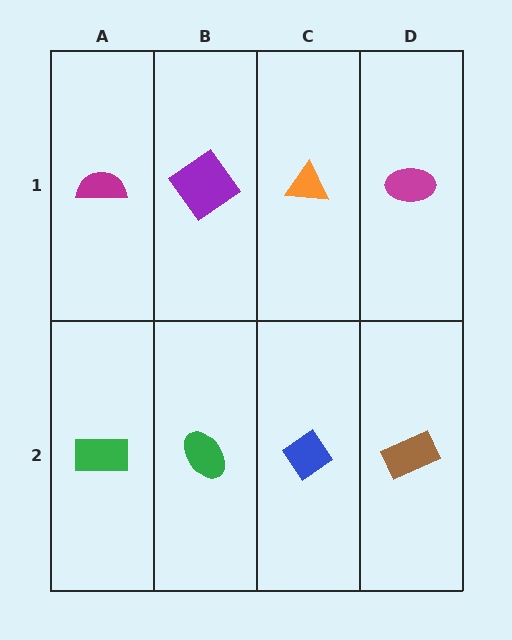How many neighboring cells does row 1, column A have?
2.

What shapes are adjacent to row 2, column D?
A magenta ellipse (row 1, column D), a blue diamond (row 2, column C).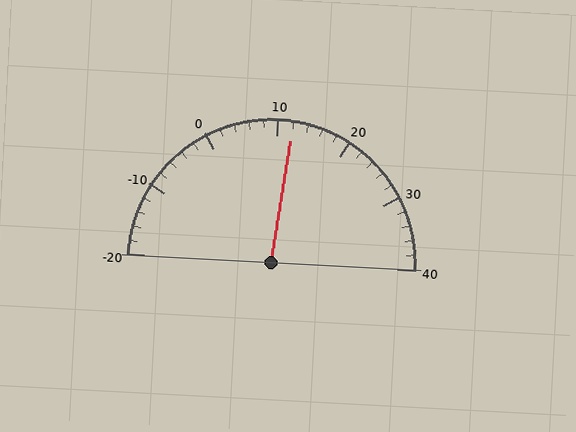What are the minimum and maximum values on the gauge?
The gauge ranges from -20 to 40.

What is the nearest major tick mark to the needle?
The nearest major tick mark is 10.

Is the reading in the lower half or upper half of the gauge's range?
The reading is in the upper half of the range (-20 to 40).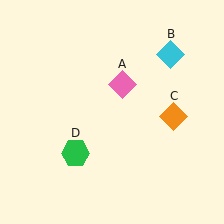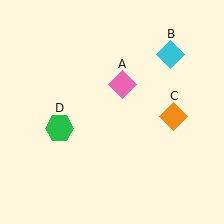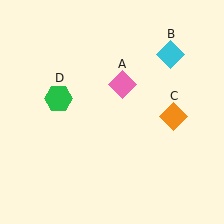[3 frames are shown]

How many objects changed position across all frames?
1 object changed position: green hexagon (object D).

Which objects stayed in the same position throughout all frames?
Pink diamond (object A) and cyan diamond (object B) and orange diamond (object C) remained stationary.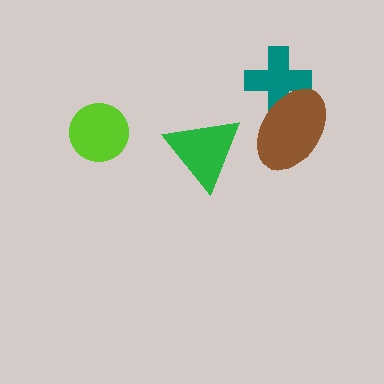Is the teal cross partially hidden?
Yes, it is partially covered by another shape.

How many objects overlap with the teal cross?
1 object overlaps with the teal cross.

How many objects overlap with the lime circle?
0 objects overlap with the lime circle.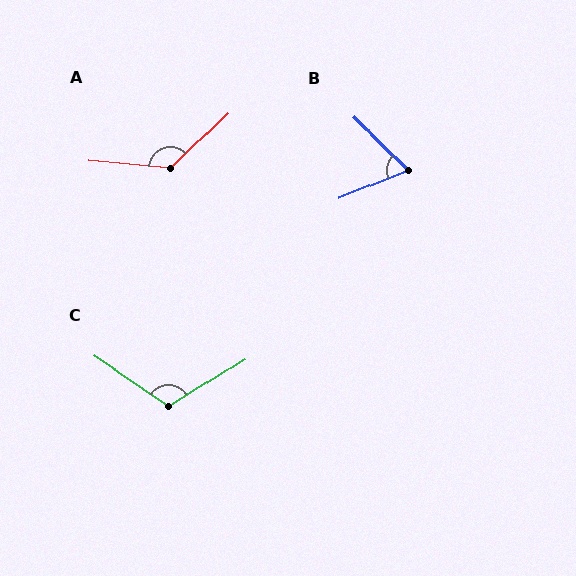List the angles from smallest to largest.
B (66°), C (113°), A (131°).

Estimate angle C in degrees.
Approximately 113 degrees.